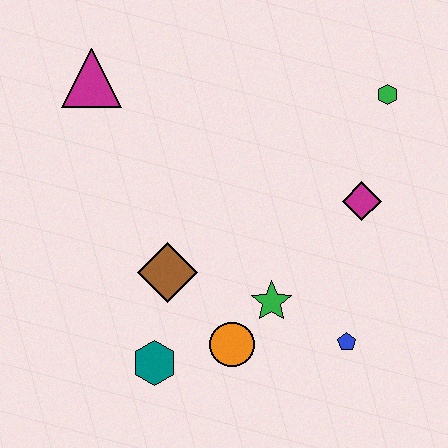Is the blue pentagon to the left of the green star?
No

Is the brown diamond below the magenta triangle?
Yes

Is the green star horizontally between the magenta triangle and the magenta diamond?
Yes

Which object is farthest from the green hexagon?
The teal hexagon is farthest from the green hexagon.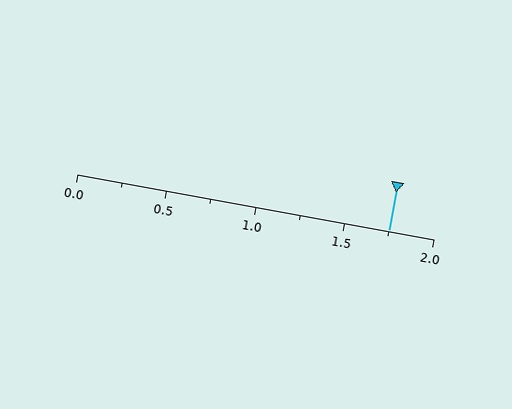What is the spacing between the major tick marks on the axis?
The major ticks are spaced 0.5 apart.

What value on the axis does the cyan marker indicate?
The marker indicates approximately 1.75.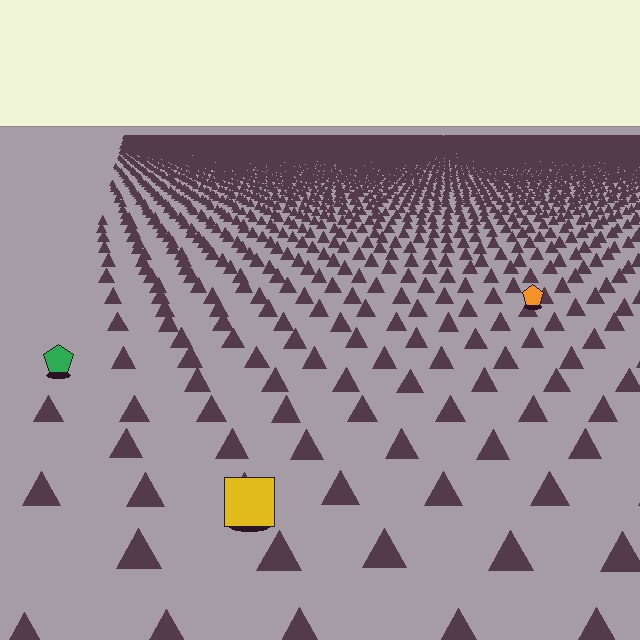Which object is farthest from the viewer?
The orange pentagon is farthest from the viewer. It appears smaller and the ground texture around it is denser.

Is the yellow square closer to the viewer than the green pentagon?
Yes. The yellow square is closer — you can tell from the texture gradient: the ground texture is coarser near it.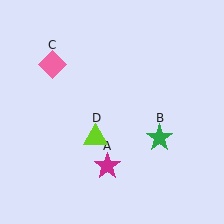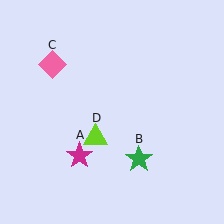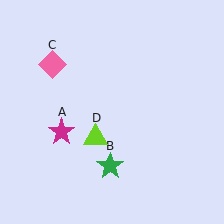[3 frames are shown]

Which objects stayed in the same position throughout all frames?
Pink diamond (object C) and lime triangle (object D) remained stationary.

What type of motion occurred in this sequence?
The magenta star (object A), green star (object B) rotated clockwise around the center of the scene.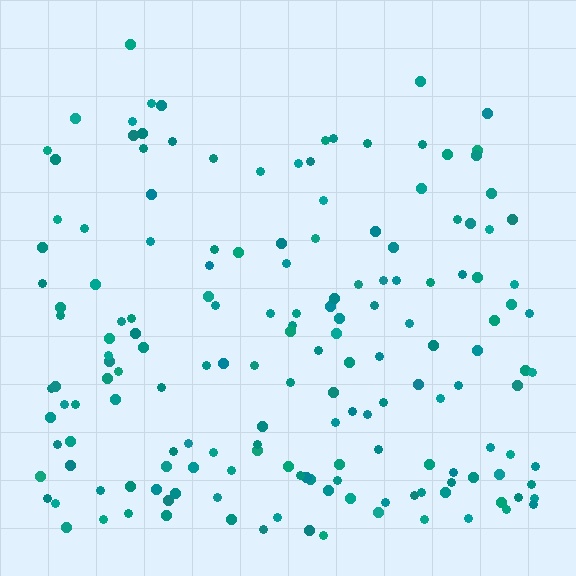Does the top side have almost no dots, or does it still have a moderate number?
Still a moderate number, just noticeably fewer than the bottom.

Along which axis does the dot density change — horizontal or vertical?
Vertical.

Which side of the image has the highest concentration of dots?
The bottom.